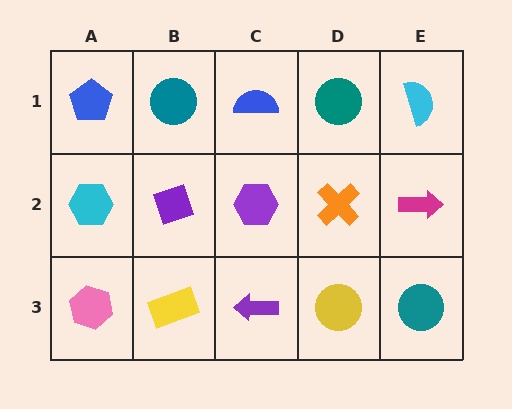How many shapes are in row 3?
5 shapes.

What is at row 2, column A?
A cyan hexagon.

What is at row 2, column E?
A magenta arrow.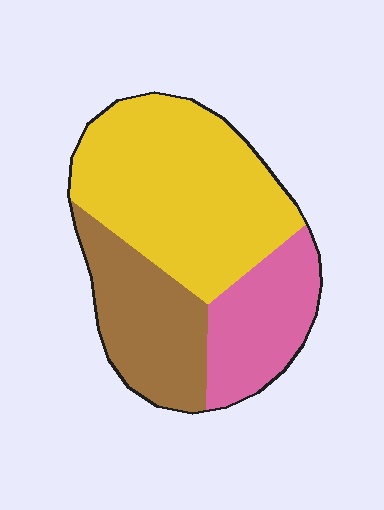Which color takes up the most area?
Yellow, at roughly 50%.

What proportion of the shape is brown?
Brown takes up about one quarter (1/4) of the shape.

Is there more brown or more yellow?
Yellow.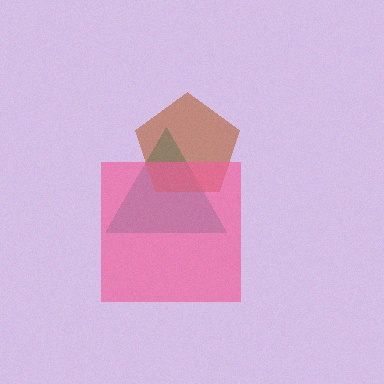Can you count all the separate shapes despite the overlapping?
Yes, there are 3 separate shapes.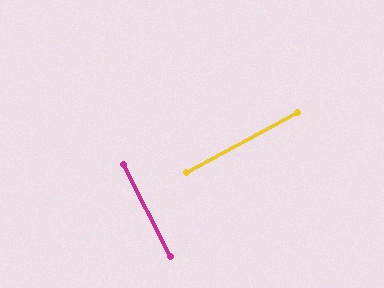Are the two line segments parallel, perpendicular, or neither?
Perpendicular — they meet at approximately 88°.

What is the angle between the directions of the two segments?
Approximately 88 degrees.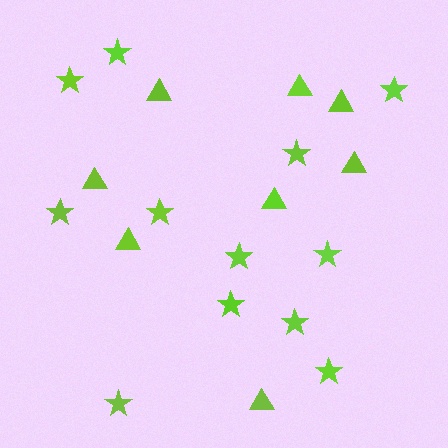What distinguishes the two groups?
There are 2 groups: one group of triangles (8) and one group of stars (12).